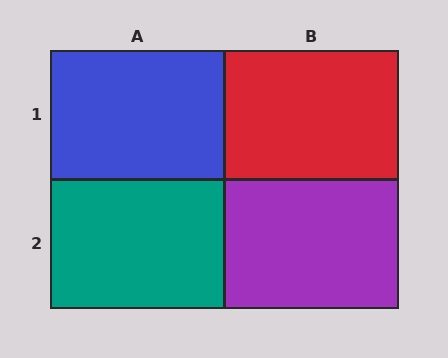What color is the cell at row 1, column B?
Red.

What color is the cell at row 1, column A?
Blue.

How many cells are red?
1 cell is red.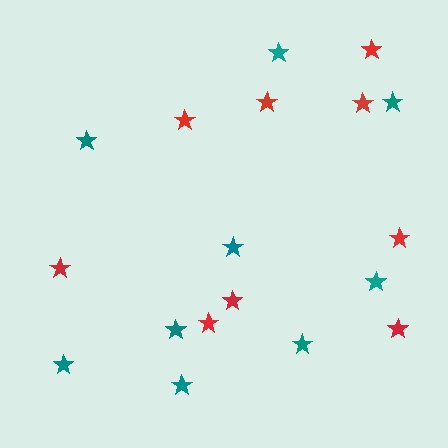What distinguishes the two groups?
There are 2 groups: one group of teal stars (9) and one group of red stars (9).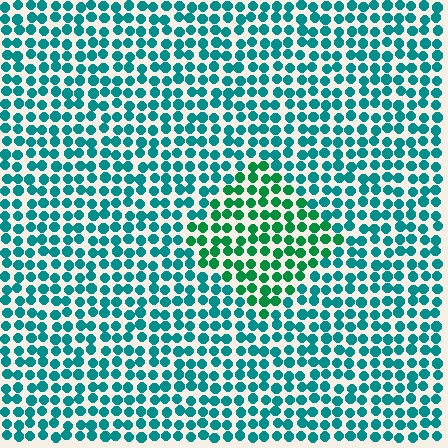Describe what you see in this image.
The image is filled with small teal elements in a uniform arrangement. A diamond-shaped region is visible where the elements are tinted to a slightly different hue, forming a subtle color boundary.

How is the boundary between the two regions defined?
The boundary is defined purely by a slight shift in hue (about 33 degrees). Spacing, size, and orientation are identical on both sides.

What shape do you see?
I see a diamond.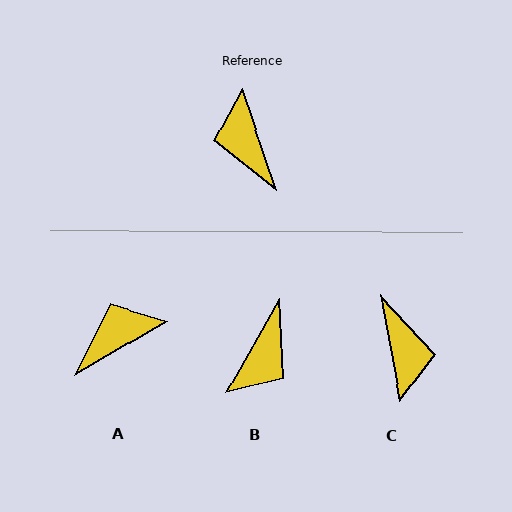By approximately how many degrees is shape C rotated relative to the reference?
Approximately 171 degrees counter-clockwise.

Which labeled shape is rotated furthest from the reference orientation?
C, about 171 degrees away.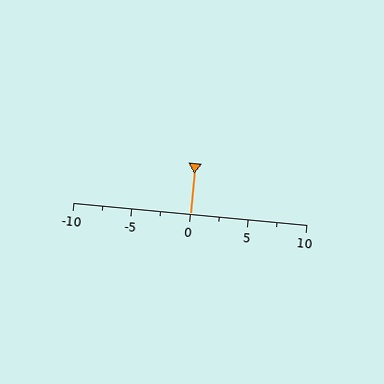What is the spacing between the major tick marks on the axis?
The major ticks are spaced 5 apart.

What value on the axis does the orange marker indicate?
The marker indicates approximately 0.